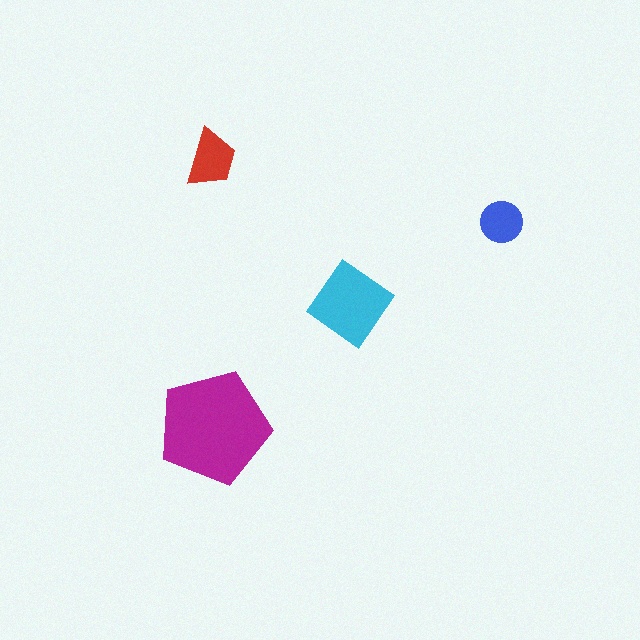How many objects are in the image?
There are 4 objects in the image.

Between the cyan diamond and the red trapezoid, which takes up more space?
The cyan diamond.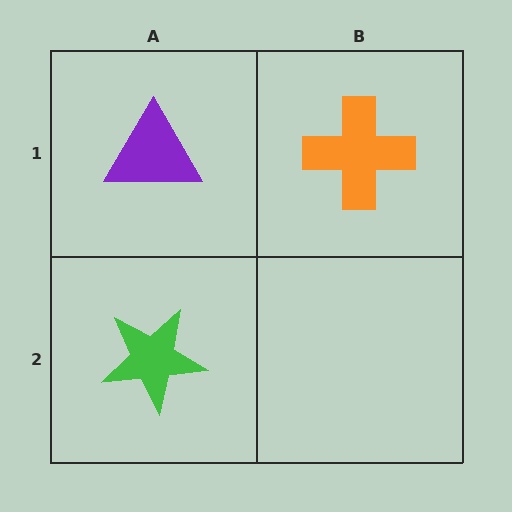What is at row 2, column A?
A green star.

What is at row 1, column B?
An orange cross.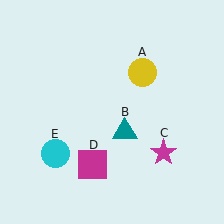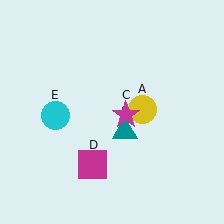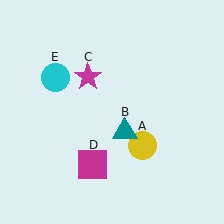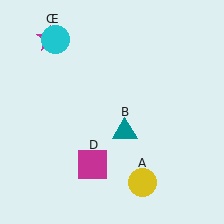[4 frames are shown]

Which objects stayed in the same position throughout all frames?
Teal triangle (object B) and magenta square (object D) remained stationary.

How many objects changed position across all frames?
3 objects changed position: yellow circle (object A), magenta star (object C), cyan circle (object E).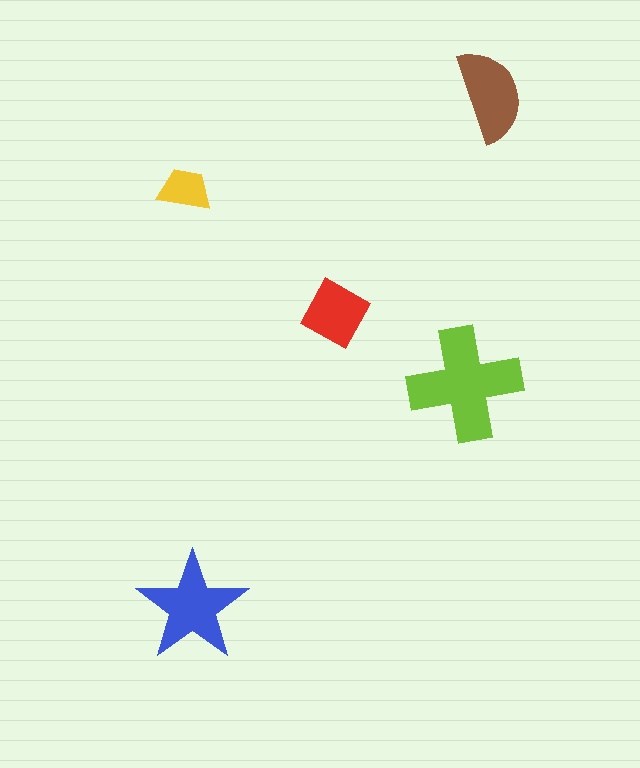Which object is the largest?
The lime cross.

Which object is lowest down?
The blue star is bottommost.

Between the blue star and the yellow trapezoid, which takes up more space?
The blue star.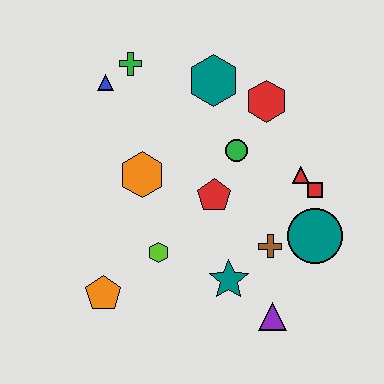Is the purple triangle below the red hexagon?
Yes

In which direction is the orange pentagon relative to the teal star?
The orange pentagon is to the left of the teal star.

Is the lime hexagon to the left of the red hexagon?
Yes